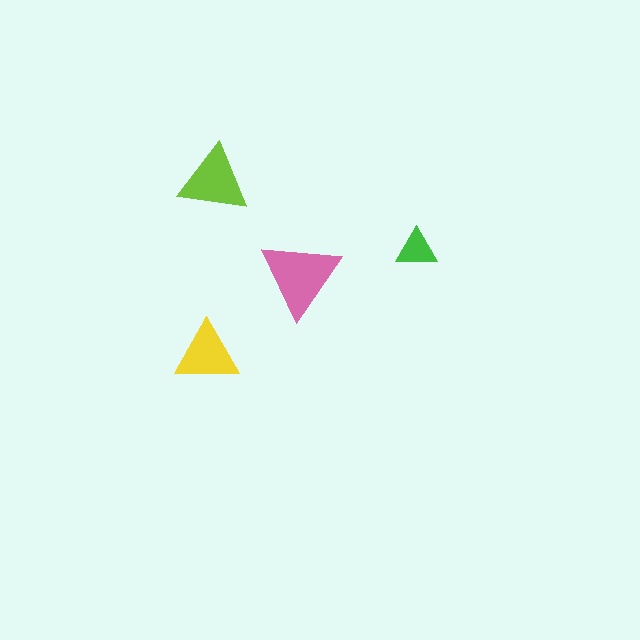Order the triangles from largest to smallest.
the pink one, the lime one, the yellow one, the green one.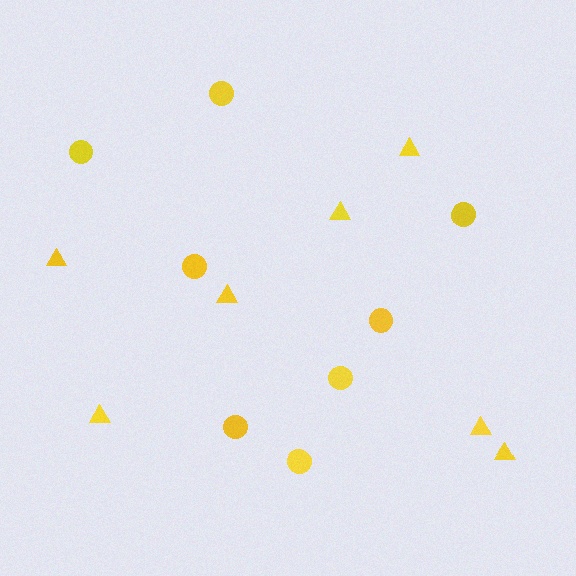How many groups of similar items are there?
There are 2 groups: one group of triangles (7) and one group of circles (8).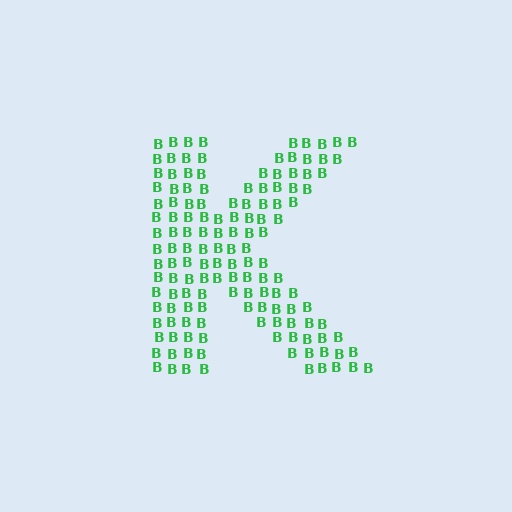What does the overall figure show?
The overall figure shows the letter K.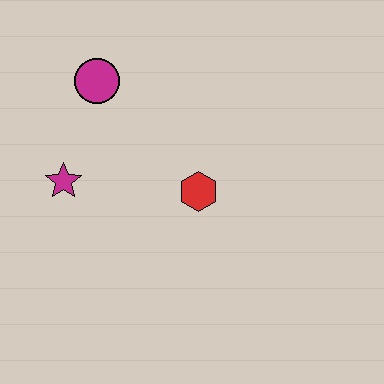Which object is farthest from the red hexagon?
The magenta circle is farthest from the red hexagon.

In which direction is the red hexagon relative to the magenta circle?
The red hexagon is below the magenta circle.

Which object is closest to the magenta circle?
The magenta star is closest to the magenta circle.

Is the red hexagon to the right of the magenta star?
Yes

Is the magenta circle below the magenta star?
No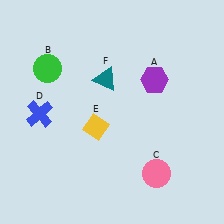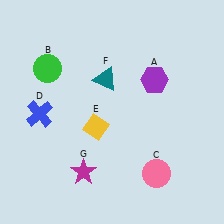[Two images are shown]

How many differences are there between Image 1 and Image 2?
There is 1 difference between the two images.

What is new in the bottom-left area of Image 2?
A magenta star (G) was added in the bottom-left area of Image 2.